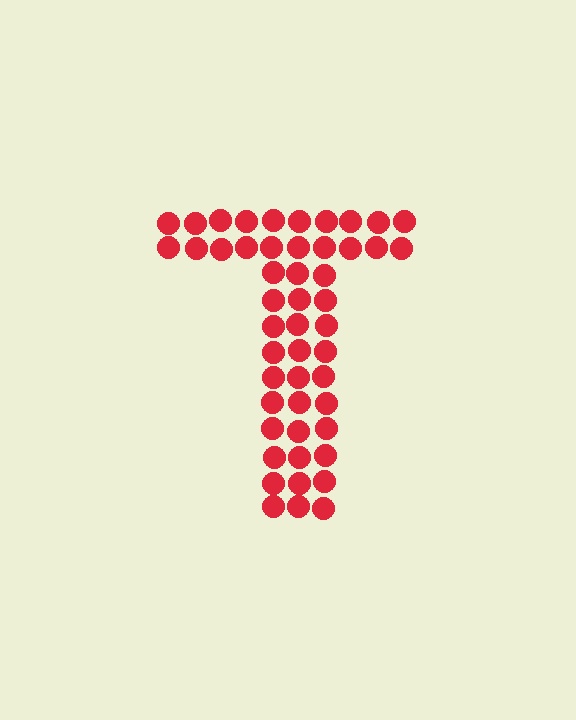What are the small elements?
The small elements are circles.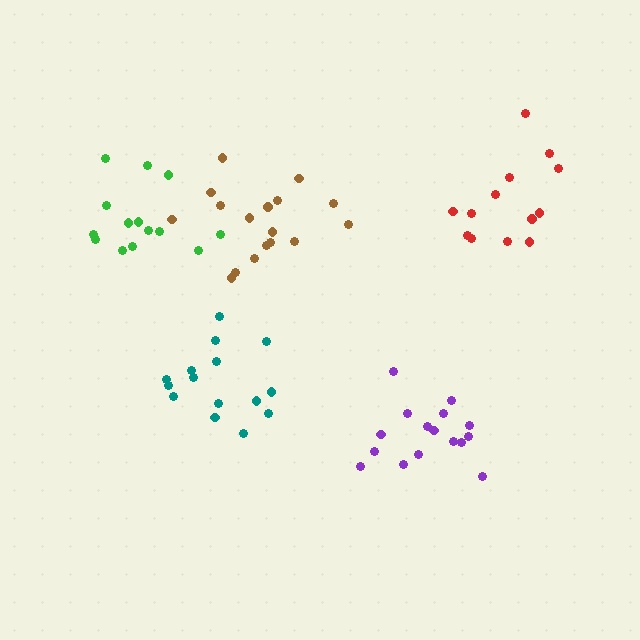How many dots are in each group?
Group 1: 15 dots, Group 2: 14 dots, Group 3: 17 dots, Group 4: 13 dots, Group 5: 16 dots (75 total).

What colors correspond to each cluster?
The clusters are colored: teal, green, brown, red, purple.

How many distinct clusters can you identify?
There are 5 distinct clusters.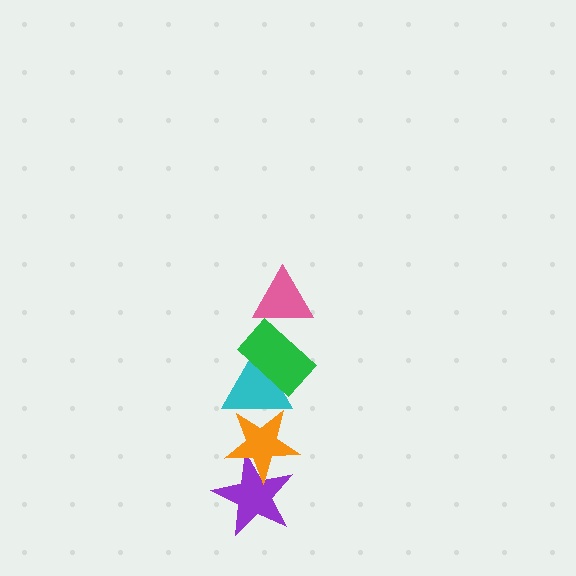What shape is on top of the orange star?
The cyan triangle is on top of the orange star.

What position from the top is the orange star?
The orange star is 4th from the top.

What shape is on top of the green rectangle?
The pink triangle is on top of the green rectangle.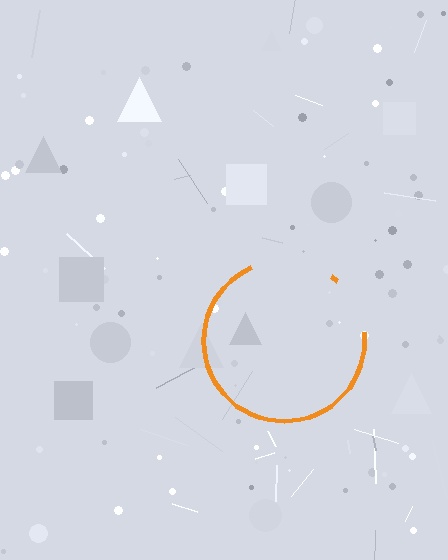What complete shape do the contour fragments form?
The contour fragments form a circle.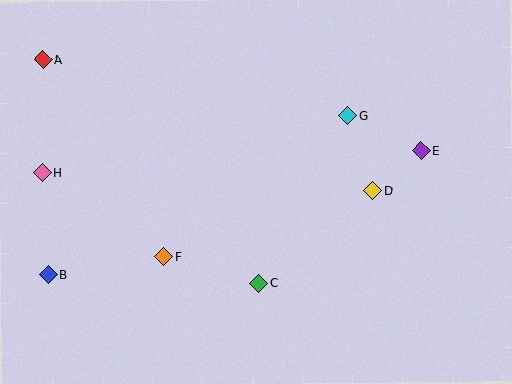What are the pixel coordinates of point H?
Point H is at (42, 173).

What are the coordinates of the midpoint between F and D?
The midpoint between F and D is at (268, 224).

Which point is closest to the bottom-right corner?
Point D is closest to the bottom-right corner.